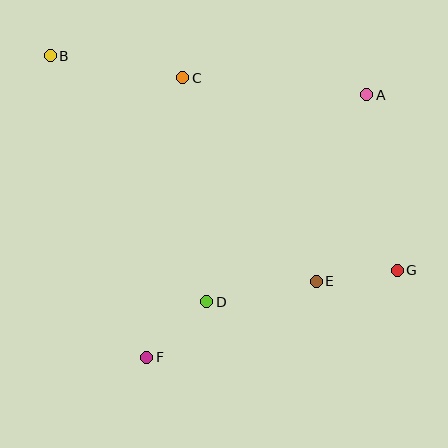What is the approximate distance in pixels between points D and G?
The distance between D and G is approximately 193 pixels.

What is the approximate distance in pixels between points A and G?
The distance between A and G is approximately 178 pixels.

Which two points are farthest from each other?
Points B and G are farthest from each other.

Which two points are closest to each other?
Points E and G are closest to each other.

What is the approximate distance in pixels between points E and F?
The distance between E and F is approximately 186 pixels.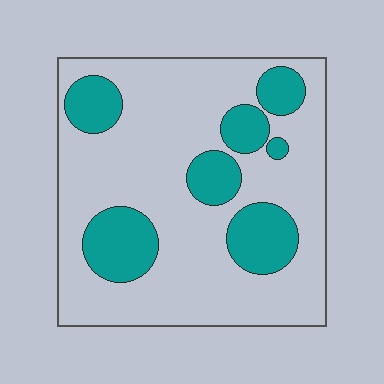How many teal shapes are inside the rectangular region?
7.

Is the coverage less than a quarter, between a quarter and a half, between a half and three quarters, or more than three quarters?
Between a quarter and a half.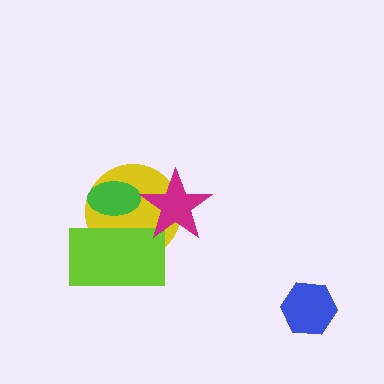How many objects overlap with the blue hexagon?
0 objects overlap with the blue hexagon.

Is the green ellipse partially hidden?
Yes, it is partially covered by another shape.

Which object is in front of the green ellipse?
The lime rectangle is in front of the green ellipse.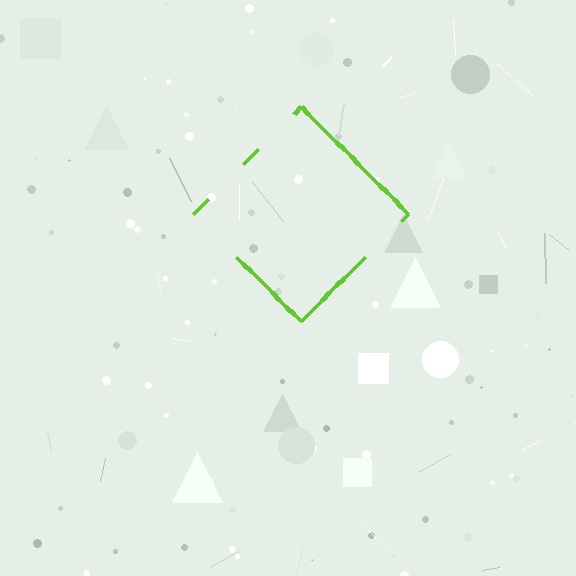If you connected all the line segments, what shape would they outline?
They would outline a diamond.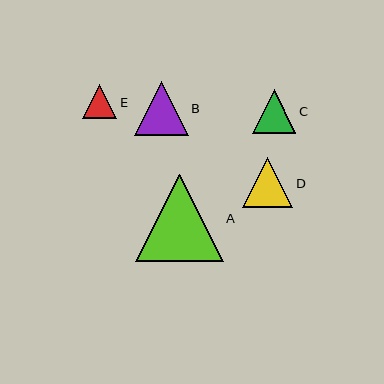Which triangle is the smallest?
Triangle E is the smallest with a size of approximately 34 pixels.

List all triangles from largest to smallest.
From largest to smallest: A, B, D, C, E.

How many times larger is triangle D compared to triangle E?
Triangle D is approximately 1.5 times the size of triangle E.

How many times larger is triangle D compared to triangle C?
Triangle D is approximately 1.2 times the size of triangle C.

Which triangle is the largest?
Triangle A is the largest with a size of approximately 87 pixels.